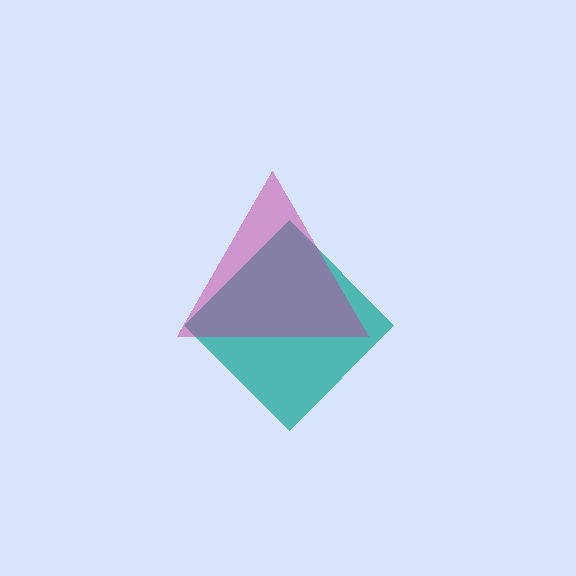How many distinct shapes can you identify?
There are 2 distinct shapes: a teal diamond, a magenta triangle.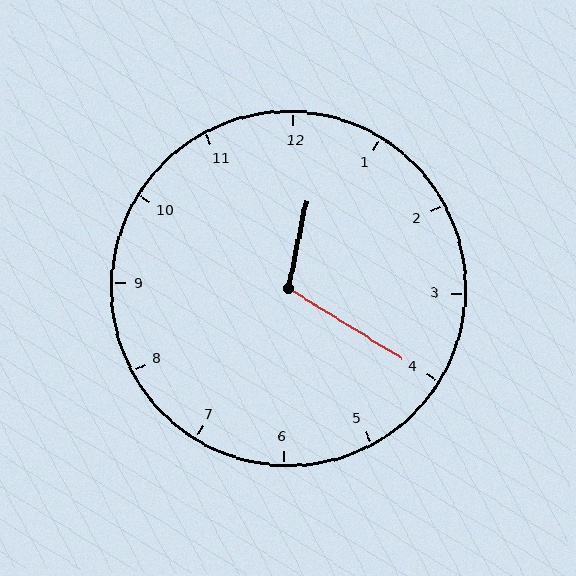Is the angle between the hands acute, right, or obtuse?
It is obtuse.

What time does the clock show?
12:20.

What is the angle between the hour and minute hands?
Approximately 110 degrees.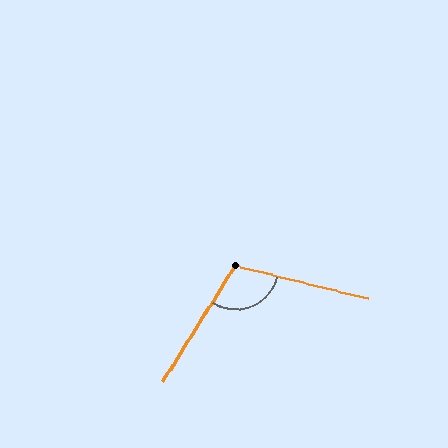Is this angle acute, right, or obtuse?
It is obtuse.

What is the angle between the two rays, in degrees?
Approximately 109 degrees.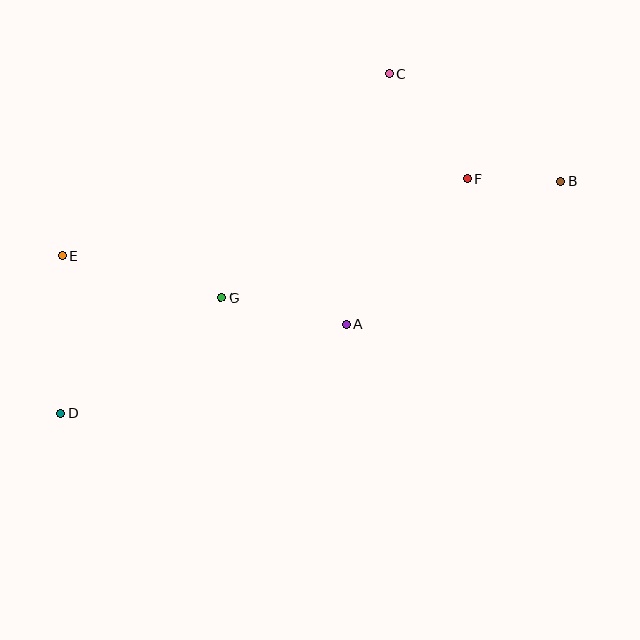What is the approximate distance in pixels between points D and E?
The distance between D and E is approximately 158 pixels.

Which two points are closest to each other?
Points B and F are closest to each other.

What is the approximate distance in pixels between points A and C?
The distance between A and C is approximately 254 pixels.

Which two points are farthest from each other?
Points B and D are farthest from each other.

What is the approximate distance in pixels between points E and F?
The distance between E and F is approximately 413 pixels.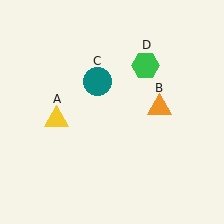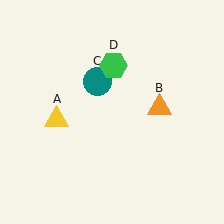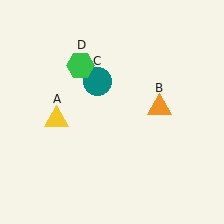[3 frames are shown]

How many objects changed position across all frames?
1 object changed position: green hexagon (object D).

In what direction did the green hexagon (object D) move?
The green hexagon (object D) moved left.